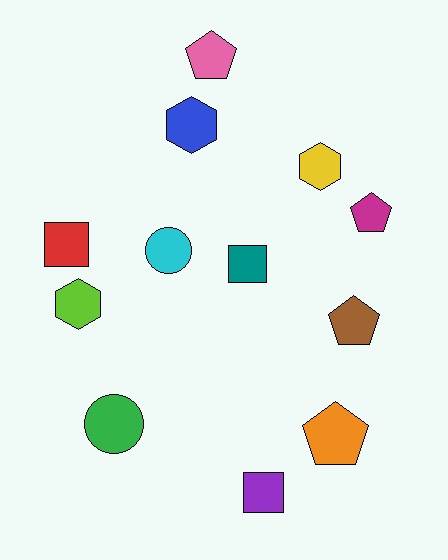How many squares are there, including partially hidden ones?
There are 3 squares.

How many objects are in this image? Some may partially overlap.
There are 12 objects.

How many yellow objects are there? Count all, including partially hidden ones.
There is 1 yellow object.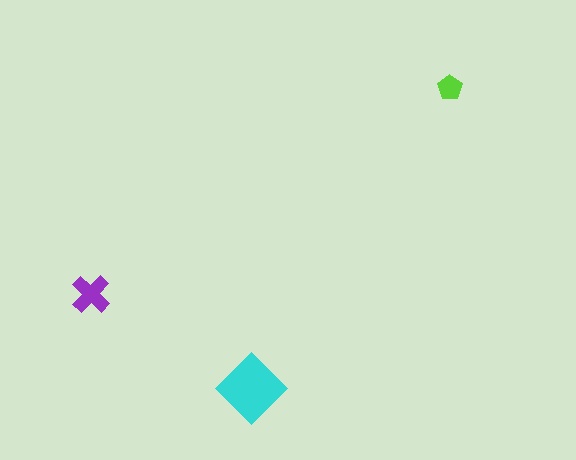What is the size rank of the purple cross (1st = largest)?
2nd.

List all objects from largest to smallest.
The cyan diamond, the purple cross, the lime pentagon.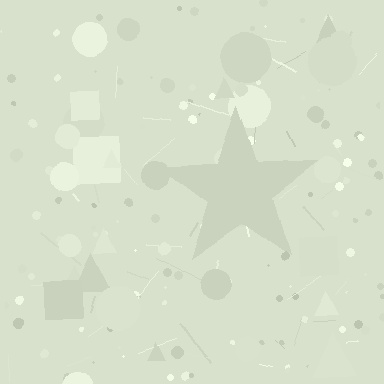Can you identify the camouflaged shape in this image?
The camouflaged shape is a star.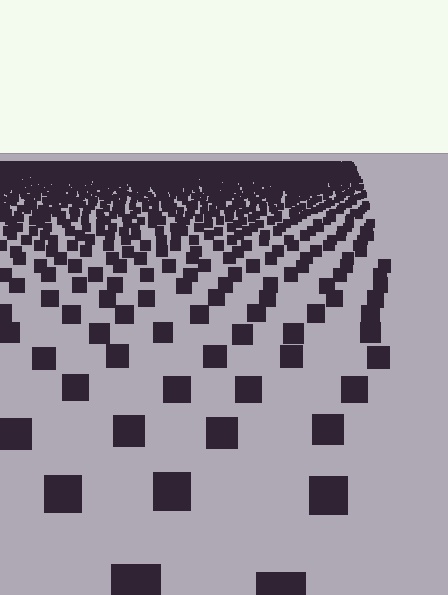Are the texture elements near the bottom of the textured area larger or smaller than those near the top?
Larger. Near the bottom, elements are closer to the viewer and appear at a bigger on-screen size.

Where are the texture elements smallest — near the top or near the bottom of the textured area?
Near the top.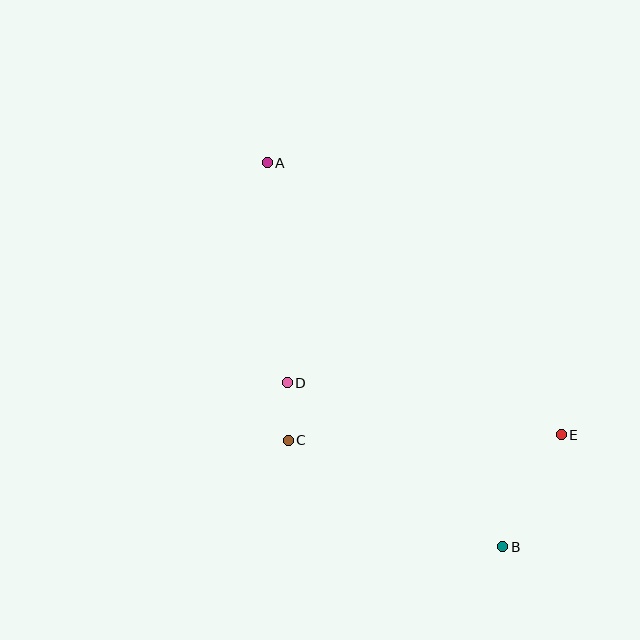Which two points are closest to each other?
Points C and D are closest to each other.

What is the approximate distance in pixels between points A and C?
The distance between A and C is approximately 279 pixels.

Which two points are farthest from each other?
Points A and B are farthest from each other.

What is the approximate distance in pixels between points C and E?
The distance between C and E is approximately 273 pixels.